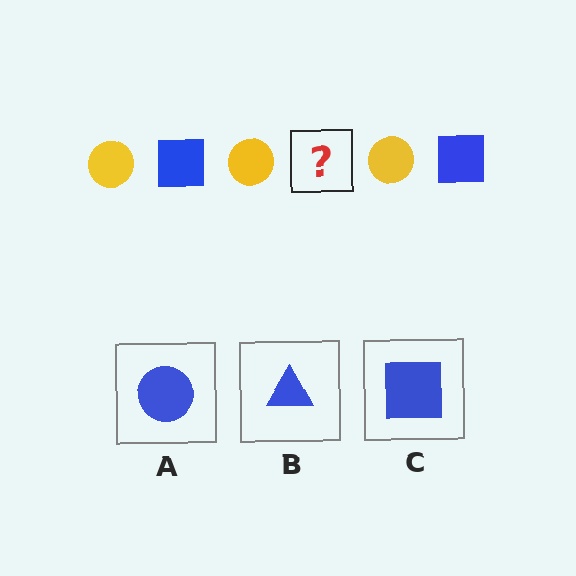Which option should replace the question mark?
Option C.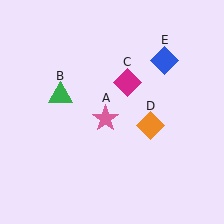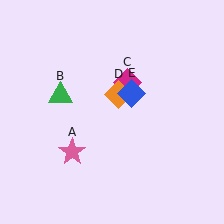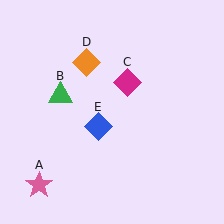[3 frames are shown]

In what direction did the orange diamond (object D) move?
The orange diamond (object D) moved up and to the left.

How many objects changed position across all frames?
3 objects changed position: pink star (object A), orange diamond (object D), blue diamond (object E).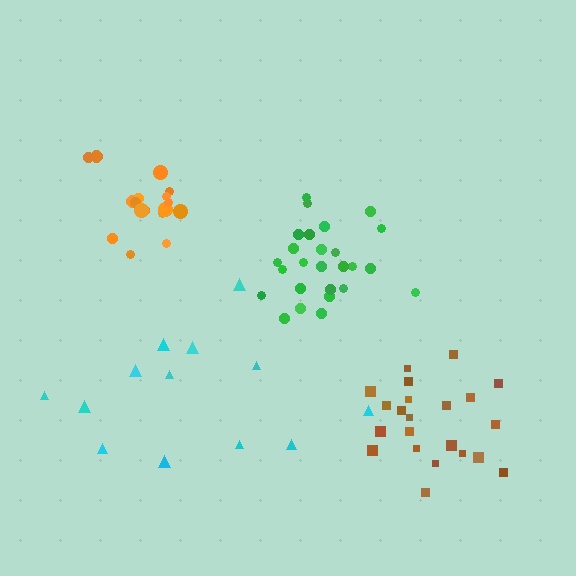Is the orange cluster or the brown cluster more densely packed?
Orange.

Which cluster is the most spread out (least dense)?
Cyan.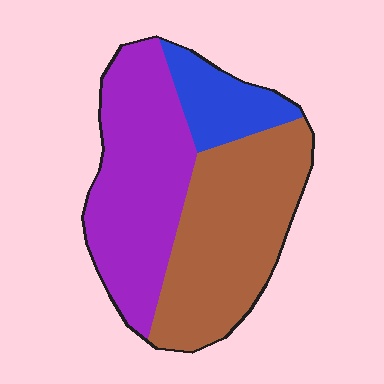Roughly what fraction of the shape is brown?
Brown covers roughly 45% of the shape.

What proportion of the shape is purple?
Purple takes up about two fifths (2/5) of the shape.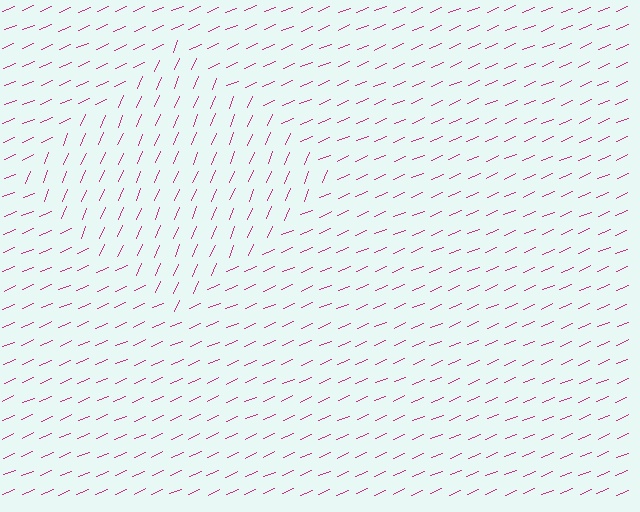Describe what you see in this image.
The image is filled with small magenta line segments. A diamond region in the image has lines oriented differently from the surrounding lines, creating a visible texture boundary.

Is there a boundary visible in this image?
Yes, there is a texture boundary formed by a change in line orientation.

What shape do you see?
I see a diamond.